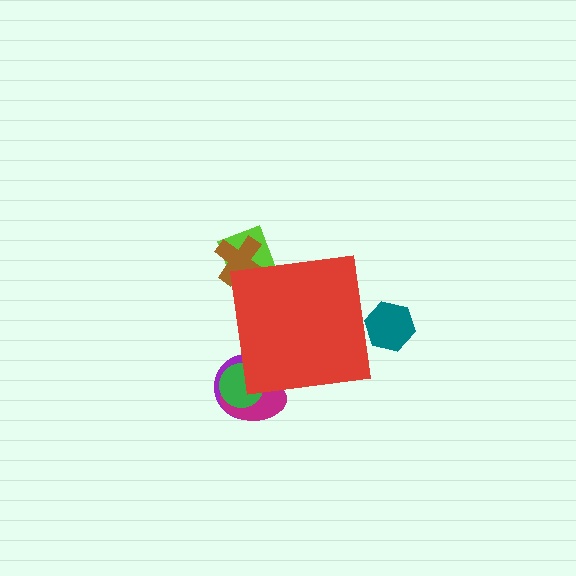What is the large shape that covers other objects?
A red square.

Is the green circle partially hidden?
Yes, the green circle is partially hidden behind the red square.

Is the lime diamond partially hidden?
Yes, the lime diamond is partially hidden behind the red square.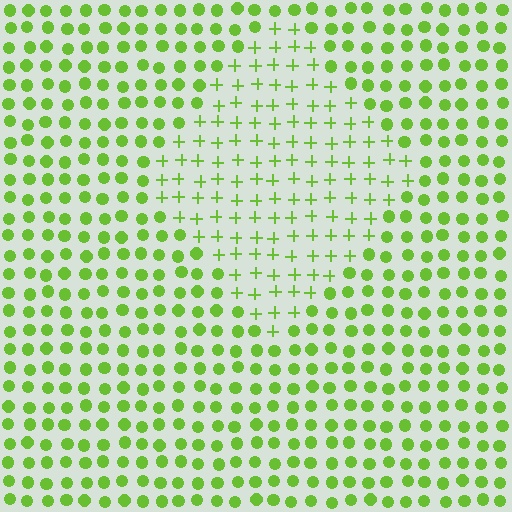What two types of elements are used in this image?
The image uses plus signs inside the diamond region and circles outside it.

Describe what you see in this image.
The image is filled with small lime elements arranged in a uniform grid. A diamond-shaped region contains plus signs, while the surrounding area contains circles. The boundary is defined purely by the change in element shape.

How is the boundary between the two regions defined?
The boundary is defined by a change in element shape: plus signs inside vs. circles outside. All elements share the same color and spacing.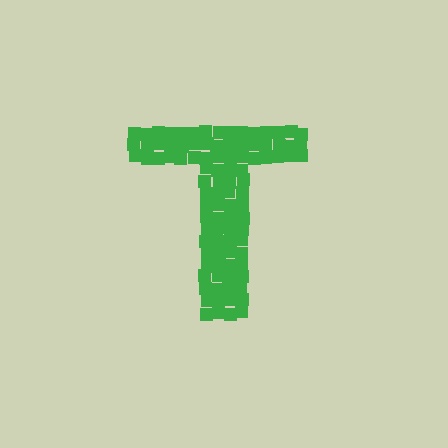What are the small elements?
The small elements are squares.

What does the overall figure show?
The overall figure shows the letter T.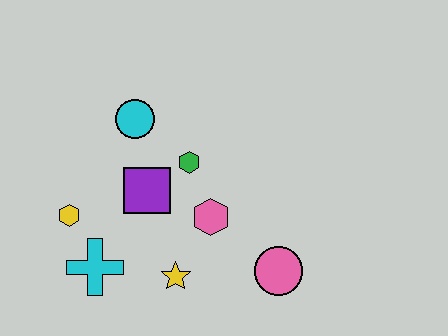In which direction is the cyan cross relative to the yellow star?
The cyan cross is to the left of the yellow star.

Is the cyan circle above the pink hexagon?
Yes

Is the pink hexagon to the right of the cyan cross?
Yes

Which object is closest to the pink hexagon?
The green hexagon is closest to the pink hexagon.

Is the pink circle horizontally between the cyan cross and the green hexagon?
No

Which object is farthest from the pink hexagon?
The yellow hexagon is farthest from the pink hexagon.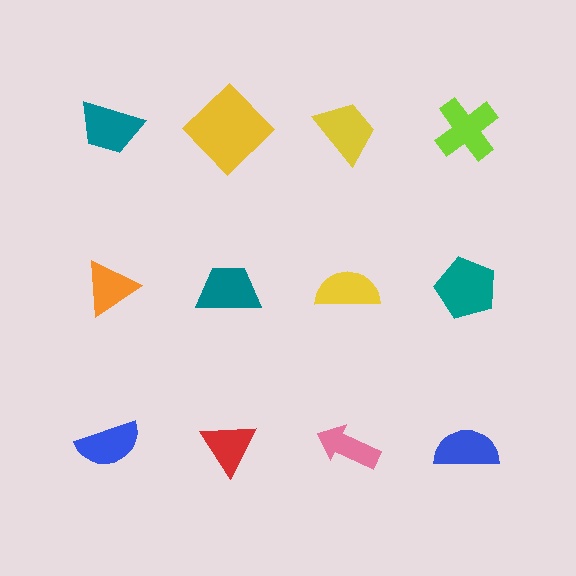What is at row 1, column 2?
A yellow diamond.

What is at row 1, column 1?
A teal trapezoid.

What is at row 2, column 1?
An orange triangle.